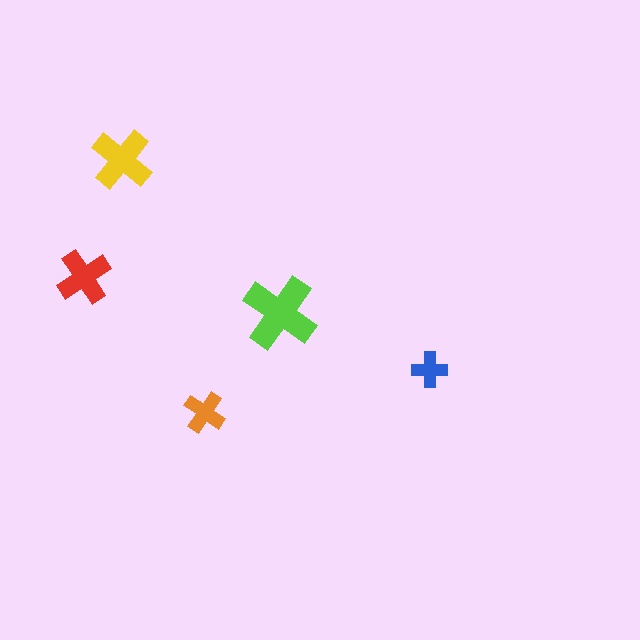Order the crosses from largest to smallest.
the lime one, the yellow one, the red one, the orange one, the blue one.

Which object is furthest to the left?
The red cross is leftmost.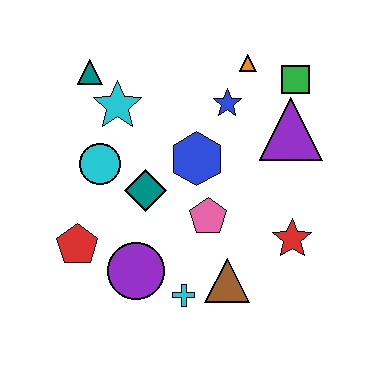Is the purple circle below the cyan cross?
No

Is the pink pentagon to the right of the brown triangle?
No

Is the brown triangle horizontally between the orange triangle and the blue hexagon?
Yes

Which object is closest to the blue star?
The orange triangle is closest to the blue star.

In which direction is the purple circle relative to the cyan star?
The purple circle is below the cyan star.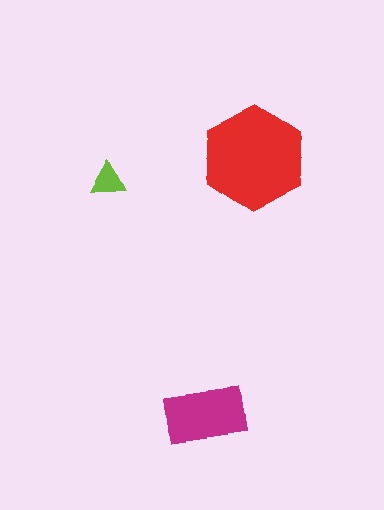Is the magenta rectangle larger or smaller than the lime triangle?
Larger.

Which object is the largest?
The red hexagon.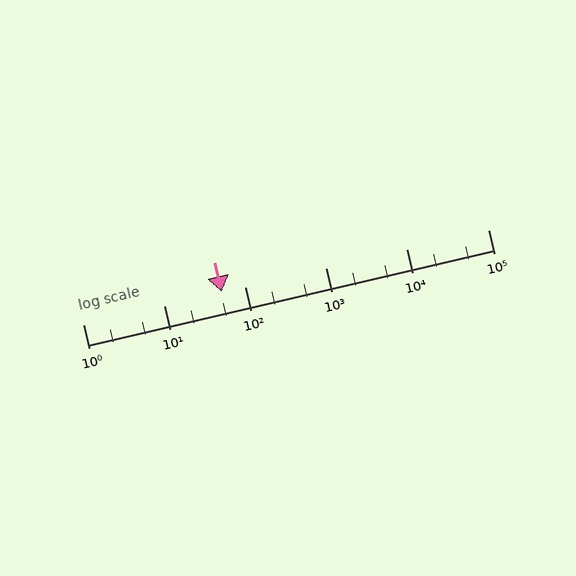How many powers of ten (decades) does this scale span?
The scale spans 5 decades, from 1 to 100000.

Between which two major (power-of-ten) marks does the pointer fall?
The pointer is between 10 and 100.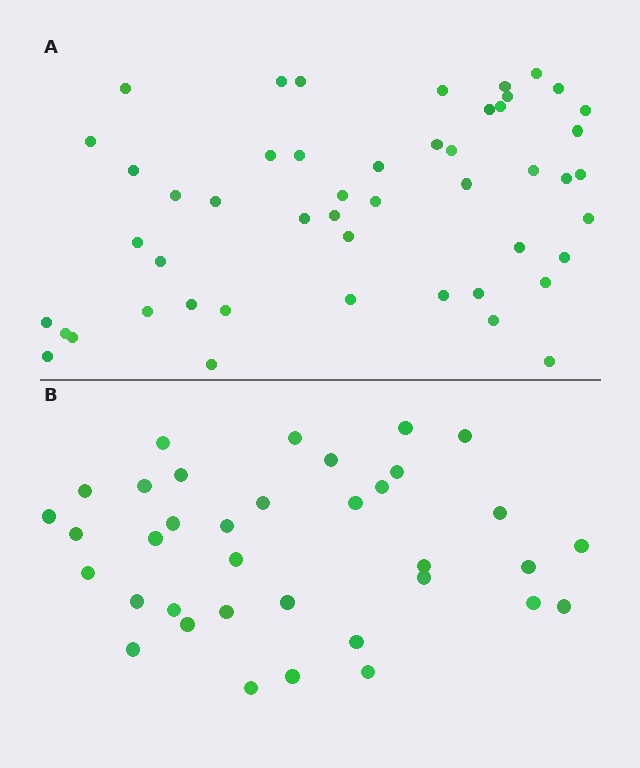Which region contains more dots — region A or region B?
Region A (the top region) has more dots.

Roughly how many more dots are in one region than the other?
Region A has approximately 15 more dots than region B.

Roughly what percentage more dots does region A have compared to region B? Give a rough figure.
About 35% more.